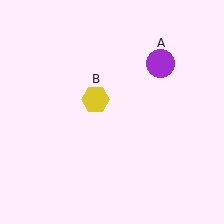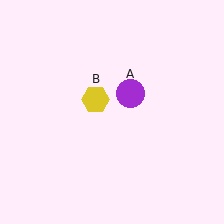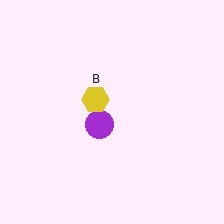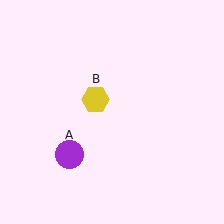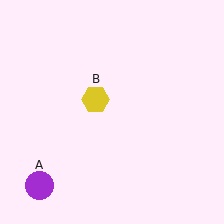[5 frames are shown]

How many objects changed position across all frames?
1 object changed position: purple circle (object A).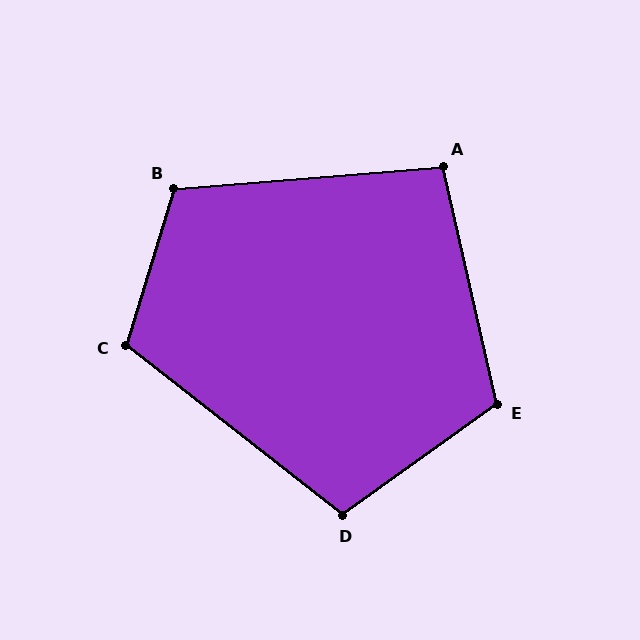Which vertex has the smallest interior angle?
A, at approximately 98 degrees.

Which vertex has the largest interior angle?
E, at approximately 113 degrees.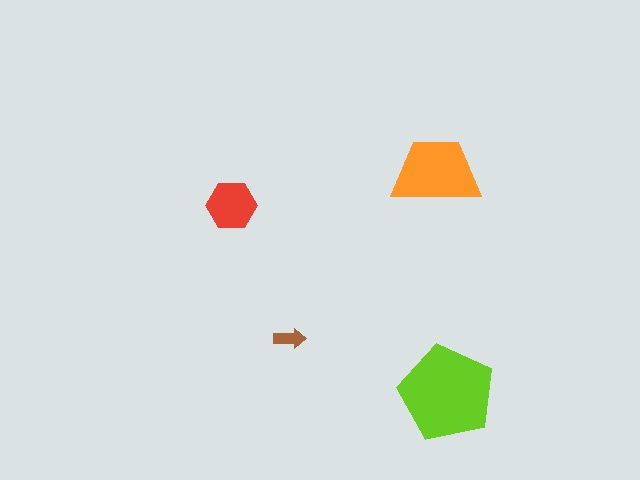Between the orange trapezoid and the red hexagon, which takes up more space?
The orange trapezoid.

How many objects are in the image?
There are 4 objects in the image.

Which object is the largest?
The lime pentagon.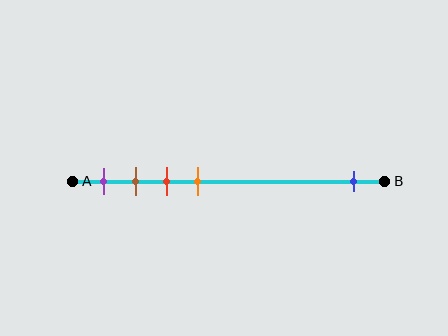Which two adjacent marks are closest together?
The brown and red marks are the closest adjacent pair.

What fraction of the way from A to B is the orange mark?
The orange mark is approximately 40% (0.4) of the way from A to B.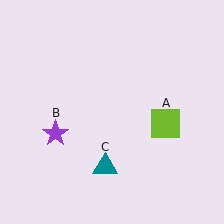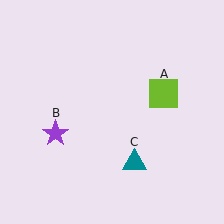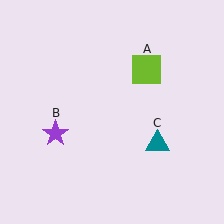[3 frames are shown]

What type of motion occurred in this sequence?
The lime square (object A), teal triangle (object C) rotated counterclockwise around the center of the scene.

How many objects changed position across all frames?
2 objects changed position: lime square (object A), teal triangle (object C).